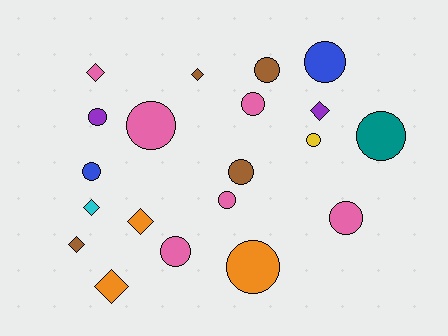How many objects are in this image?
There are 20 objects.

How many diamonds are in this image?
There are 7 diamonds.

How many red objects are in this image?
There are no red objects.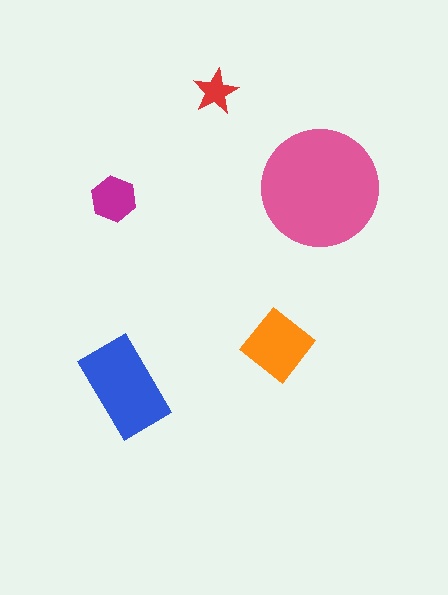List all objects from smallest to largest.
The red star, the magenta hexagon, the orange diamond, the blue rectangle, the pink circle.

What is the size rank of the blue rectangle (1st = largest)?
2nd.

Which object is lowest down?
The blue rectangle is bottommost.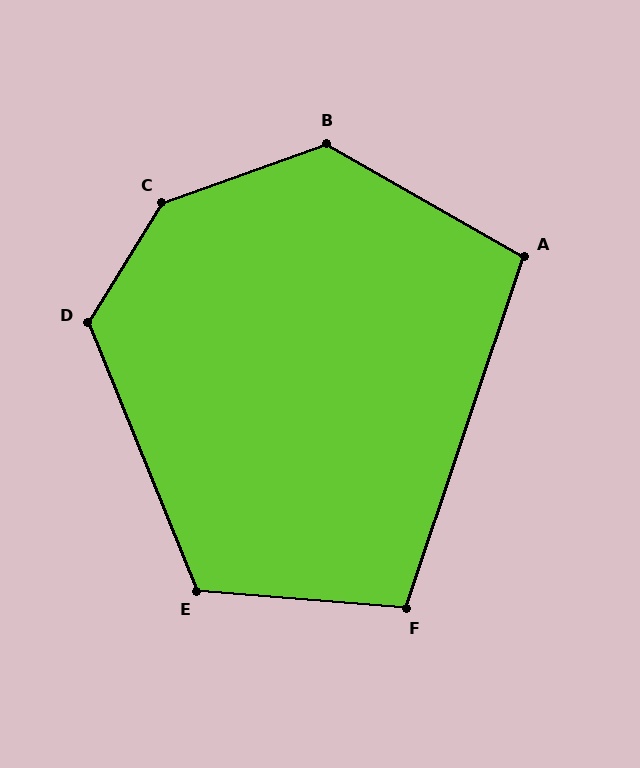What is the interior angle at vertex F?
Approximately 104 degrees (obtuse).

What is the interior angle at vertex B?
Approximately 130 degrees (obtuse).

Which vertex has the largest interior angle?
C, at approximately 142 degrees.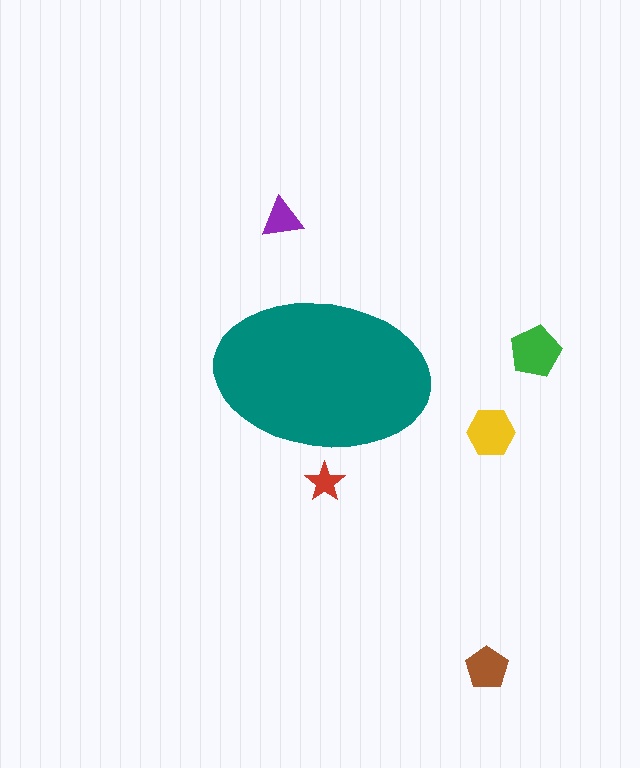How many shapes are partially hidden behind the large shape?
1 shape is partially hidden.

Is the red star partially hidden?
Yes, the red star is partially hidden behind the teal ellipse.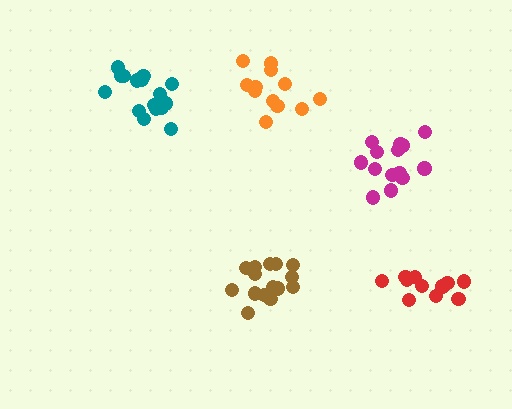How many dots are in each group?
Group 1: 16 dots, Group 2: 11 dots, Group 3: 12 dots, Group 4: 16 dots, Group 5: 15 dots (70 total).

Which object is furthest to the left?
The teal cluster is leftmost.